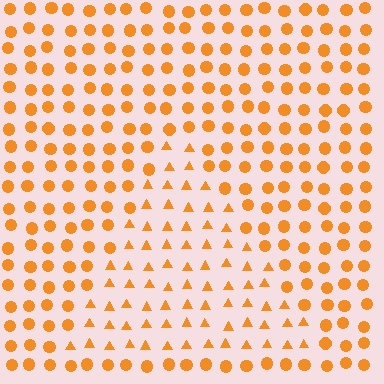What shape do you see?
I see a triangle.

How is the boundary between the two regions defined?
The boundary is defined by a change in element shape: triangles inside vs. circles outside. All elements share the same color and spacing.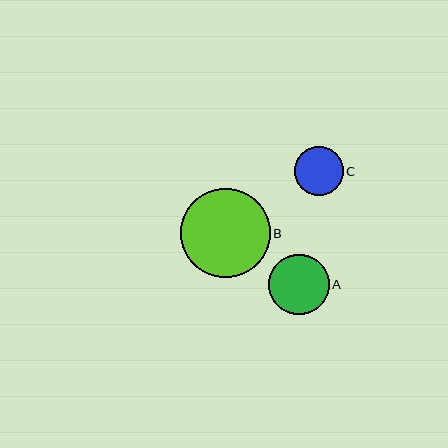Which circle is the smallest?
Circle C is the smallest with a size of approximately 49 pixels.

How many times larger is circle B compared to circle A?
Circle B is approximately 1.5 times the size of circle A.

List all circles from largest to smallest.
From largest to smallest: B, A, C.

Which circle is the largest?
Circle B is the largest with a size of approximately 89 pixels.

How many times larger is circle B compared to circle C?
Circle B is approximately 1.8 times the size of circle C.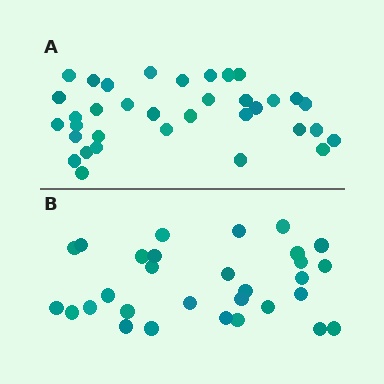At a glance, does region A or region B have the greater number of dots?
Region A (the top region) has more dots.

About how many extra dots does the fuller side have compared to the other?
Region A has about 5 more dots than region B.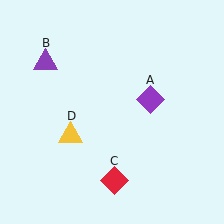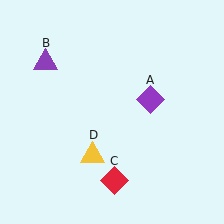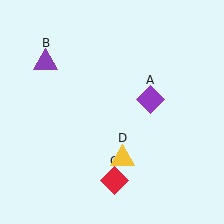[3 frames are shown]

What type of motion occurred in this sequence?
The yellow triangle (object D) rotated counterclockwise around the center of the scene.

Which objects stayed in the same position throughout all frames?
Purple diamond (object A) and purple triangle (object B) and red diamond (object C) remained stationary.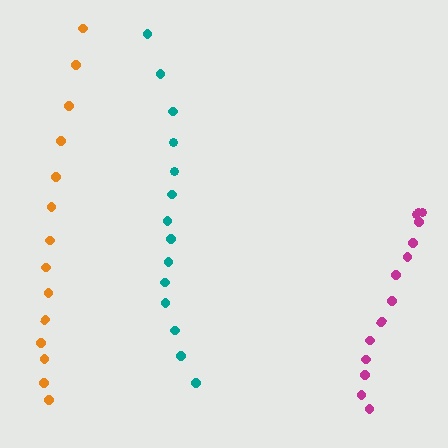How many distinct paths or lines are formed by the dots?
There are 3 distinct paths.